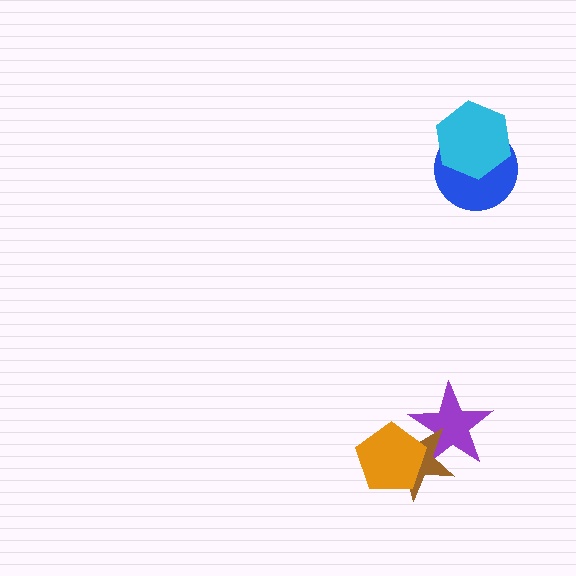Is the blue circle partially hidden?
Yes, it is partially covered by another shape.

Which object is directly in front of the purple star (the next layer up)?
The brown star is directly in front of the purple star.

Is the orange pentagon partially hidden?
No, no other shape covers it.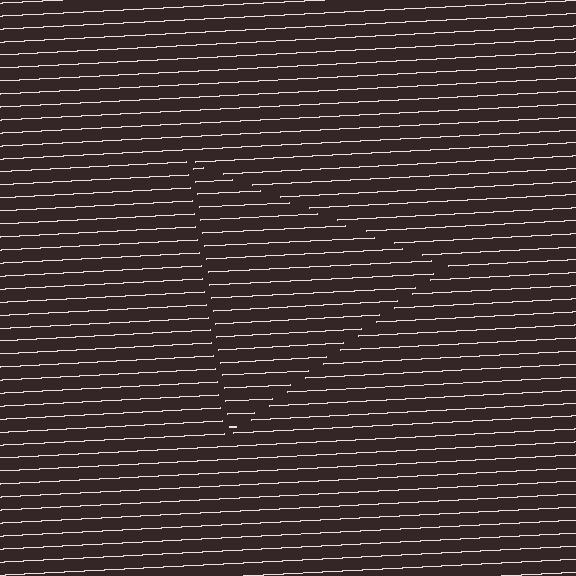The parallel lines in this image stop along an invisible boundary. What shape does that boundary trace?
An illusory triangle. The interior of the shape contains the same grating, shifted by half a period — the contour is defined by the phase discontinuity where line-ends from the inner and outer gratings abut.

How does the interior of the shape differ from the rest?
The interior of the shape contains the same grating, shifted by half a period — the contour is defined by the phase discontinuity where line-ends from the inner and outer gratings abut.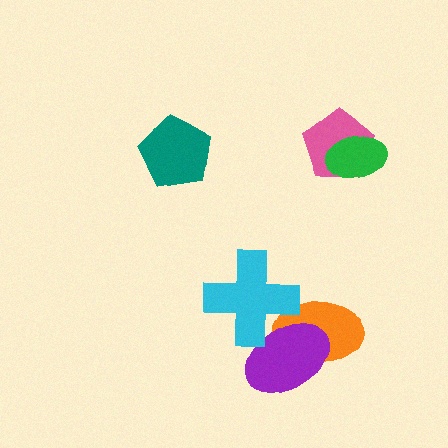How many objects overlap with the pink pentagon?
1 object overlaps with the pink pentagon.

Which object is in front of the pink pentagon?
The green ellipse is in front of the pink pentagon.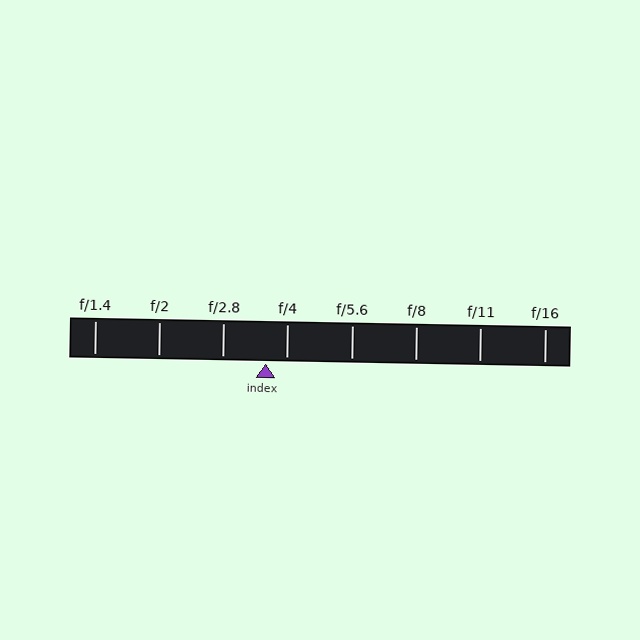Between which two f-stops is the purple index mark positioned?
The index mark is between f/2.8 and f/4.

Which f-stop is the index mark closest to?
The index mark is closest to f/4.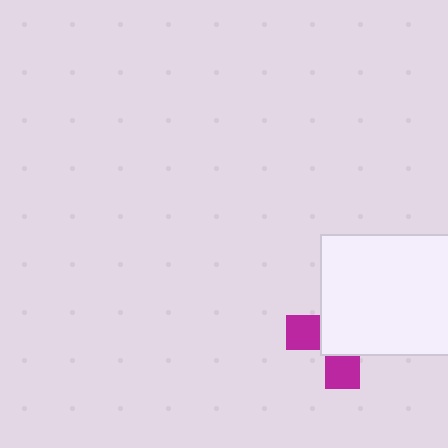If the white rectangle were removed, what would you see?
You would see the complete magenta cross.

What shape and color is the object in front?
The object in front is a white rectangle.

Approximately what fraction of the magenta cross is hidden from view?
Roughly 65% of the magenta cross is hidden behind the white rectangle.